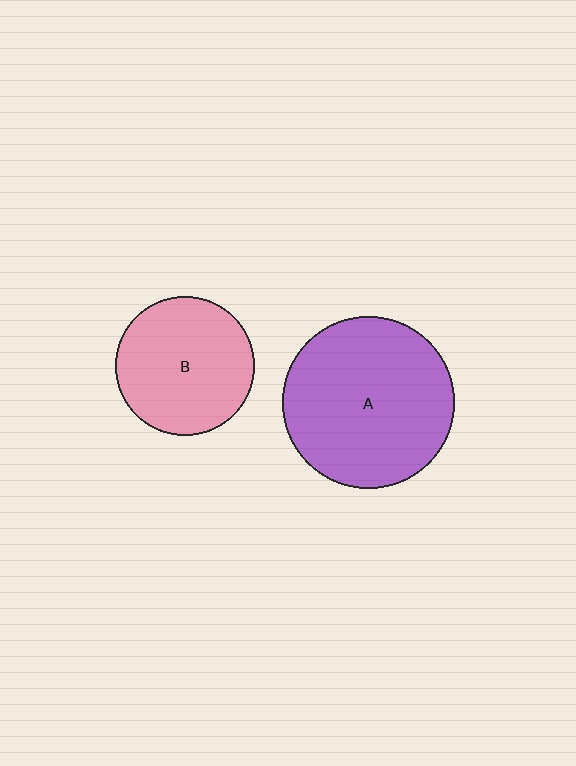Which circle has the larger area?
Circle A (purple).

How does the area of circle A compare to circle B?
Approximately 1.5 times.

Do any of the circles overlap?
No, none of the circles overlap.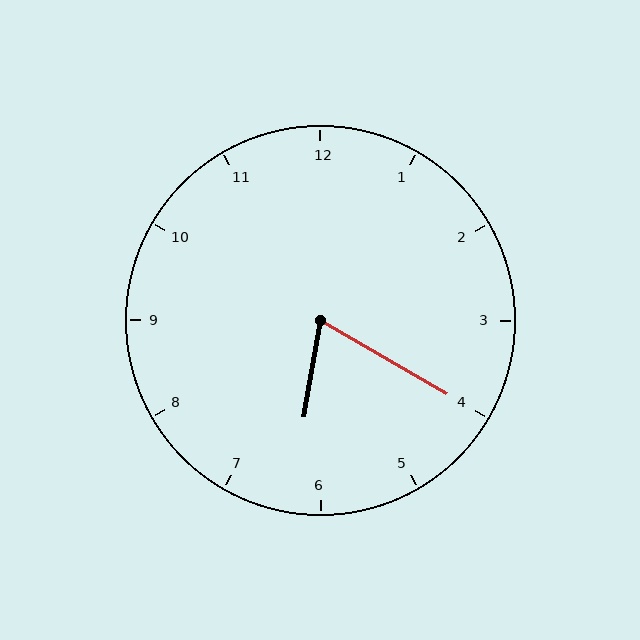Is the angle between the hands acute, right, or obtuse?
It is acute.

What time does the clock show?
6:20.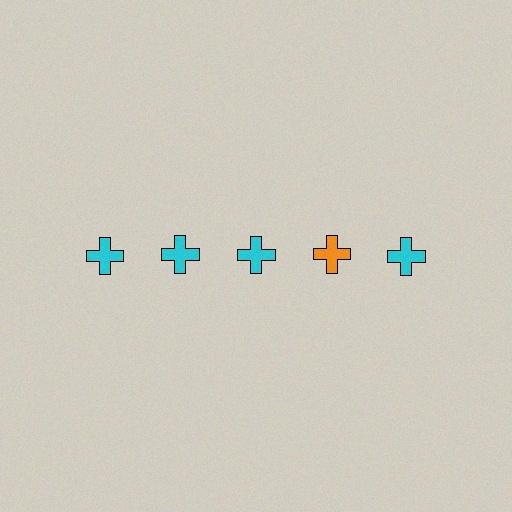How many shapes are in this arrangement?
There are 5 shapes arranged in a grid pattern.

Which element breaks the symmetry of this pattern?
The orange cross in the top row, second from right column breaks the symmetry. All other shapes are cyan crosses.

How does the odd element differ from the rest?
It has a different color: orange instead of cyan.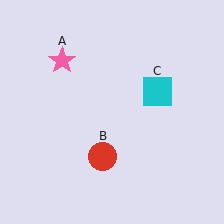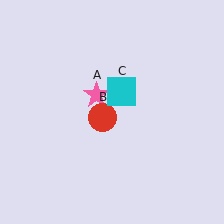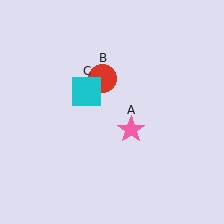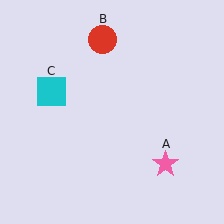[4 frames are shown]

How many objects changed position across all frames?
3 objects changed position: pink star (object A), red circle (object B), cyan square (object C).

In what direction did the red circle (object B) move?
The red circle (object B) moved up.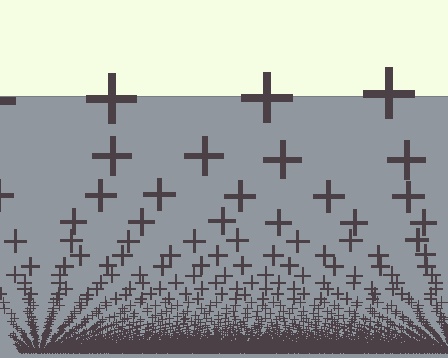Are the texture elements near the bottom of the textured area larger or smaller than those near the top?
Smaller. The gradient is inverted — elements near the bottom are smaller and denser.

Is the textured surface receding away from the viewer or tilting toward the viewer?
The surface appears to tilt toward the viewer. Texture elements get larger and sparser toward the top.